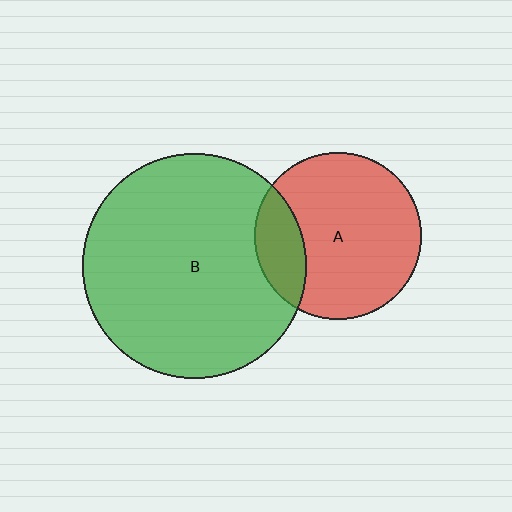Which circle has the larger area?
Circle B (green).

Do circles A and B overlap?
Yes.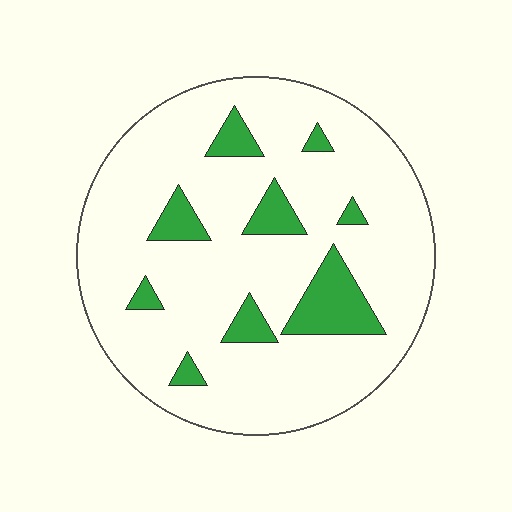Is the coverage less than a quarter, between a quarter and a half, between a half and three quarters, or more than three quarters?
Less than a quarter.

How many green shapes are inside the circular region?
9.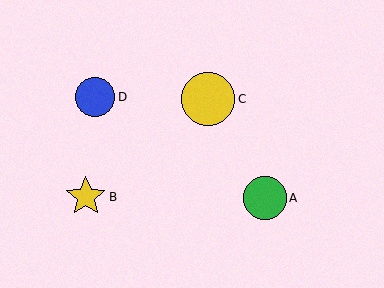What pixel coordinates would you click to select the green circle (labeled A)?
Click at (265, 198) to select the green circle A.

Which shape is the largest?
The yellow circle (labeled C) is the largest.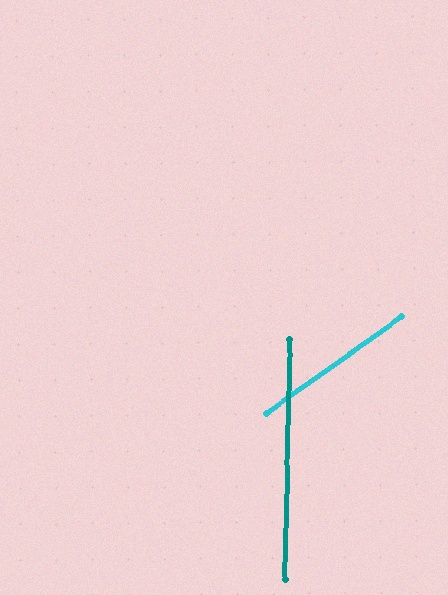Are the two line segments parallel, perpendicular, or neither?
Neither parallel nor perpendicular — they differ by about 53°.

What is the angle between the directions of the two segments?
Approximately 53 degrees.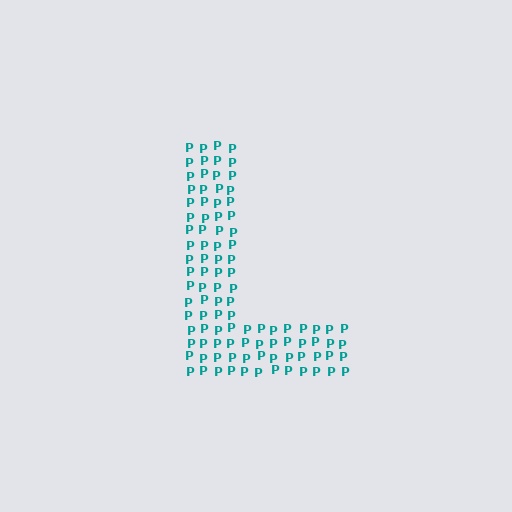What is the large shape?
The large shape is the letter L.